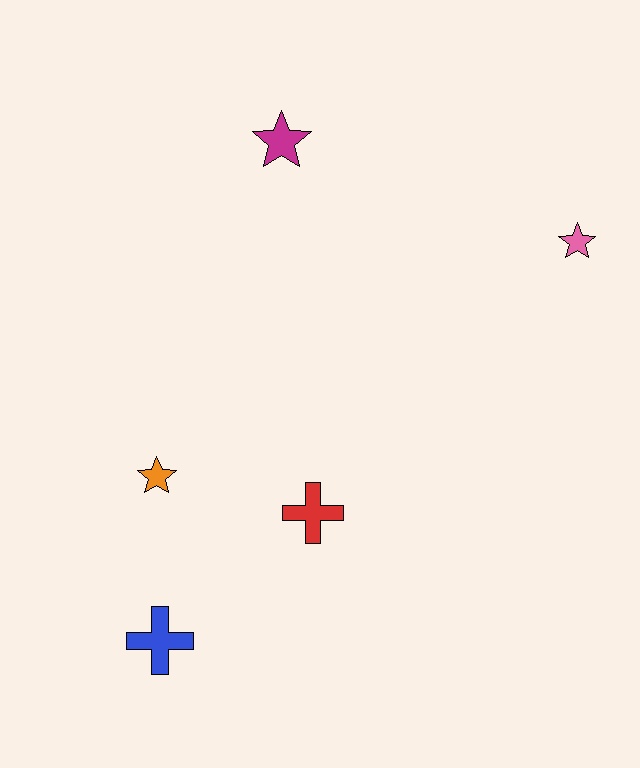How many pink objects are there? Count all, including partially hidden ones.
There is 1 pink object.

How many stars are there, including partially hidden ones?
There are 3 stars.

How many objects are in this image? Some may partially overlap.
There are 5 objects.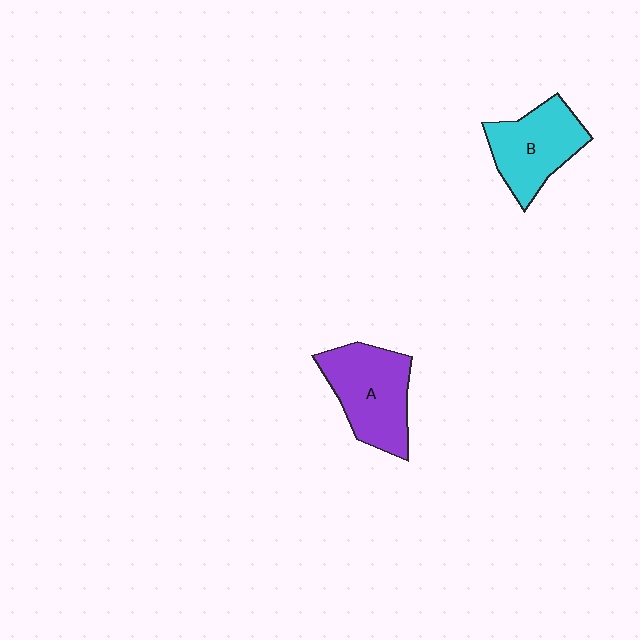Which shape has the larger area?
Shape A (purple).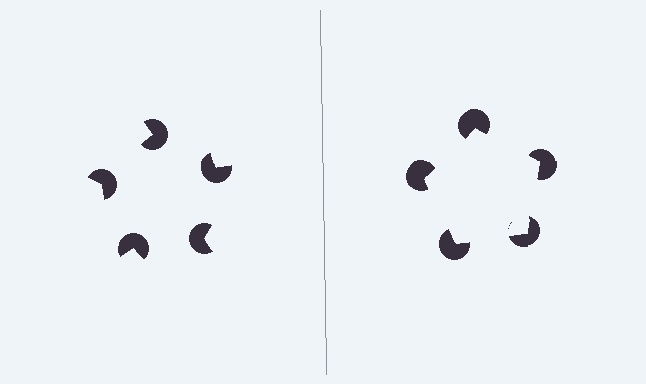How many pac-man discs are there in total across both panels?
10 — 5 on each side.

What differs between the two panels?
The pac-man discs are positioned identically on both sides; only the wedge orientations differ. On the right they align to a pentagon; on the left they are misaligned.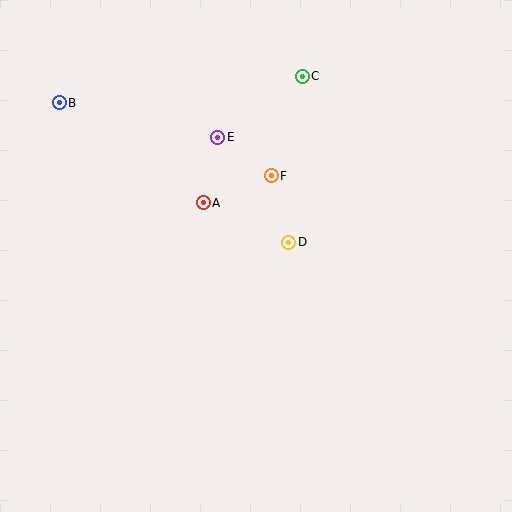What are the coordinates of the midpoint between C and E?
The midpoint between C and E is at (260, 107).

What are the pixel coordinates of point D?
Point D is at (289, 242).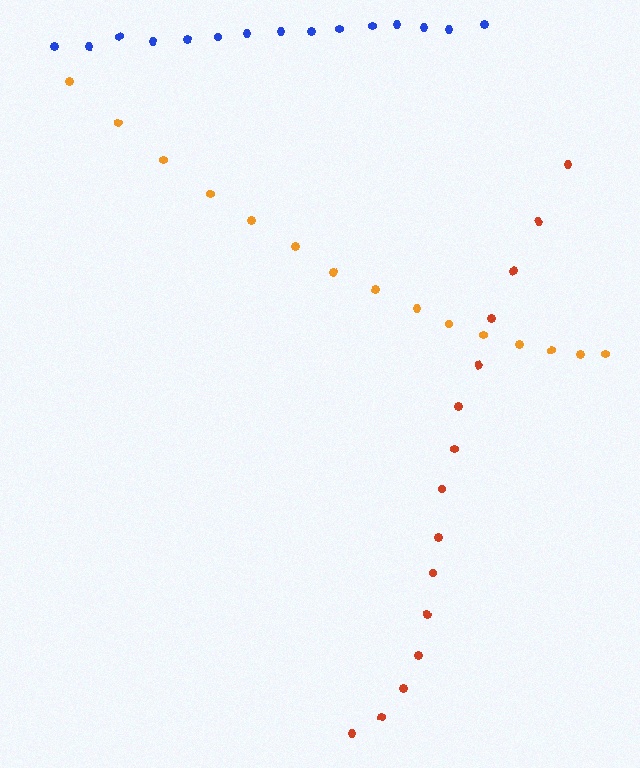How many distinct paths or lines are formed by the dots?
There are 3 distinct paths.